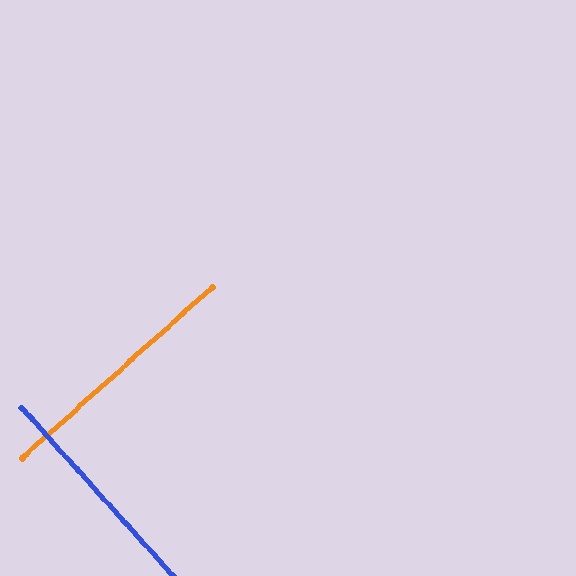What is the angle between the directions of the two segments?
Approximately 90 degrees.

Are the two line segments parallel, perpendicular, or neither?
Perpendicular — they meet at approximately 90°.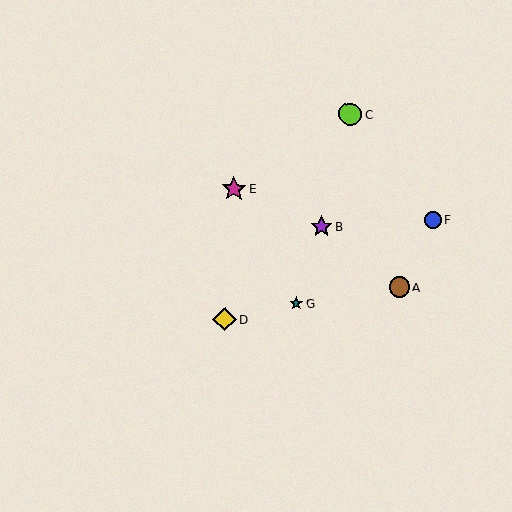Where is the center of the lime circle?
The center of the lime circle is at (350, 114).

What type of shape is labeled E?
Shape E is a magenta star.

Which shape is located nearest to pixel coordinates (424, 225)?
The blue circle (labeled F) at (433, 220) is nearest to that location.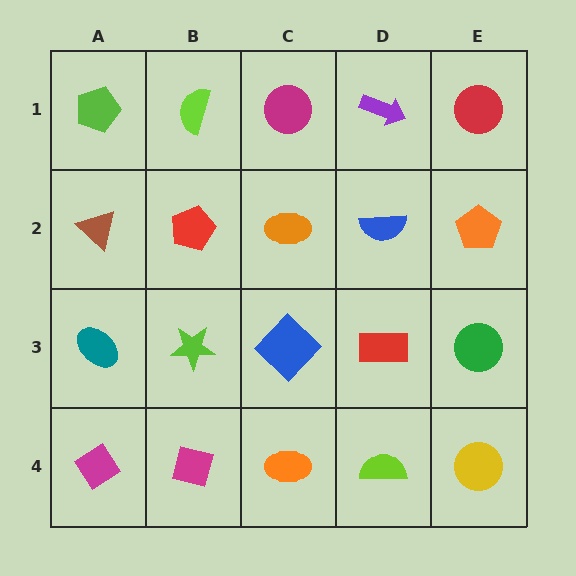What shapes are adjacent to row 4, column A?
A teal ellipse (row 3, column A), a magenta square (row 4, column B).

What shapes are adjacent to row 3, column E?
An orange pentagon (row 2, column E), a yellow circle (row 4, column E), a red rectangle (row 3, column D).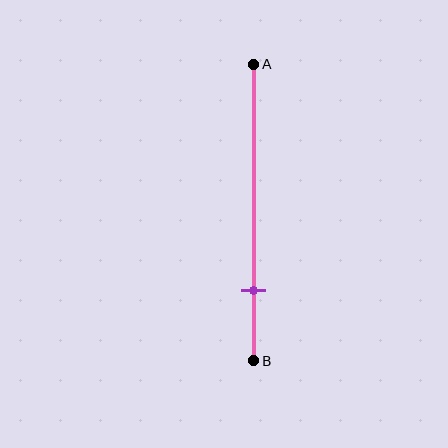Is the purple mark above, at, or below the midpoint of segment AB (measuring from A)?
The purple mark is below the midpoint of segment AB.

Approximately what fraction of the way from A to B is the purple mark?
The purple mark is approximately 75% of the way from A to B.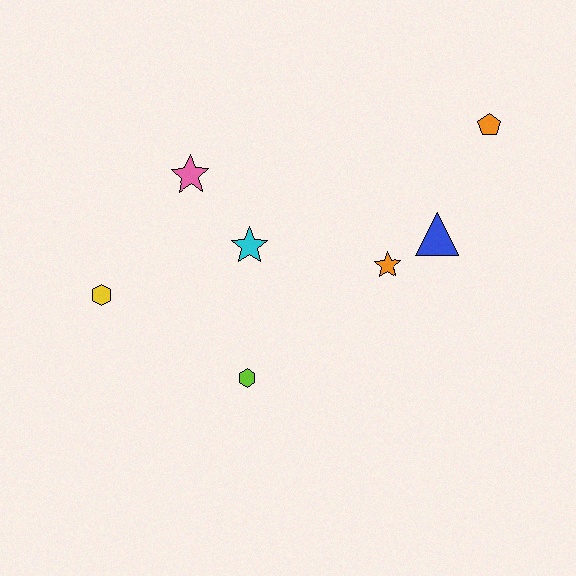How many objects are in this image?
There are 7 objects.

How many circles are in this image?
There are no circles.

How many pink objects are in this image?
There is 1 pink object.